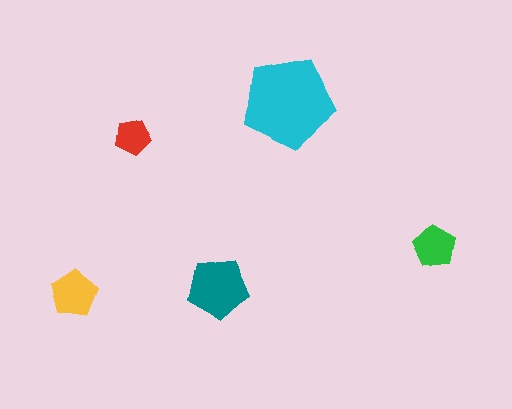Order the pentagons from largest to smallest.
the cyan one, the teal one, the yellow one, the green one, the red one.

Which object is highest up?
The cyan pentagon is topmost.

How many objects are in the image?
There are 5 objects in the image.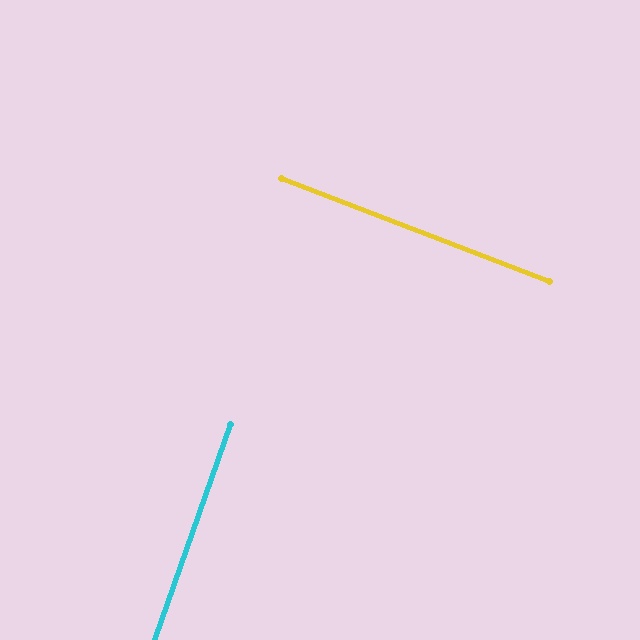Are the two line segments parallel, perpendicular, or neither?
Perpendicular — they meet at approximately 88°.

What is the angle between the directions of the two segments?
Approximately 88 degrees.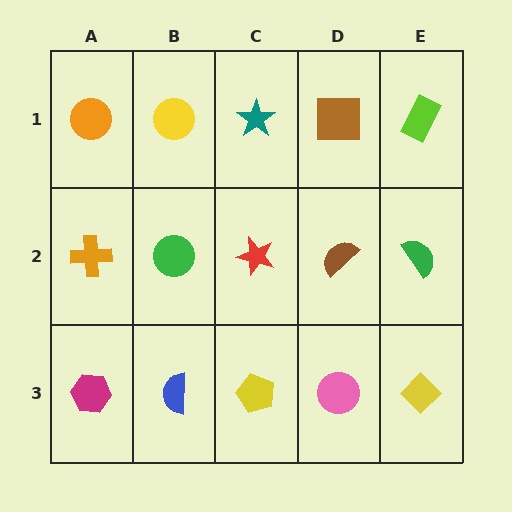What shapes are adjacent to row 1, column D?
A brown semicircle (row 2, column D), a teal star (row 1, column C), a lime rectangle (row 1, column E).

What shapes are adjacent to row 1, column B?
A green circle (row 2, column B), an orange circle (row 1, column A), a teal star (row 1, column C).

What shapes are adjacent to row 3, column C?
A red star (row 2, column C), a blue semicircle (row 3, column B), a pink circle (row 3, column D).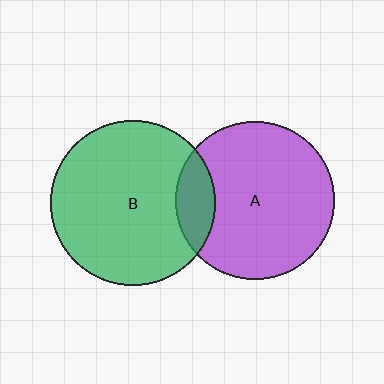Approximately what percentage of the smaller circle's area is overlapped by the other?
Approximately 15%.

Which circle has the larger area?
Circle B (green).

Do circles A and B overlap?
Yes.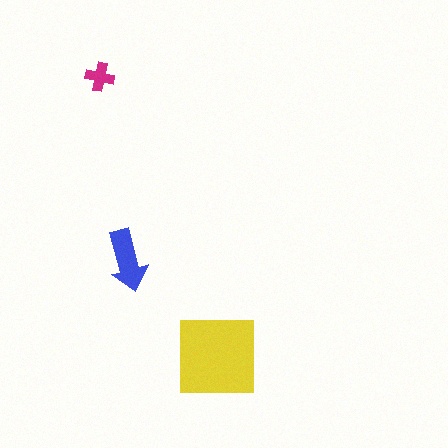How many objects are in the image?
There are 3 objects in the image.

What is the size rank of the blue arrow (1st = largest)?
2nd.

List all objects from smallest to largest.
The magenta cross, the blue arrow, the yellow square.